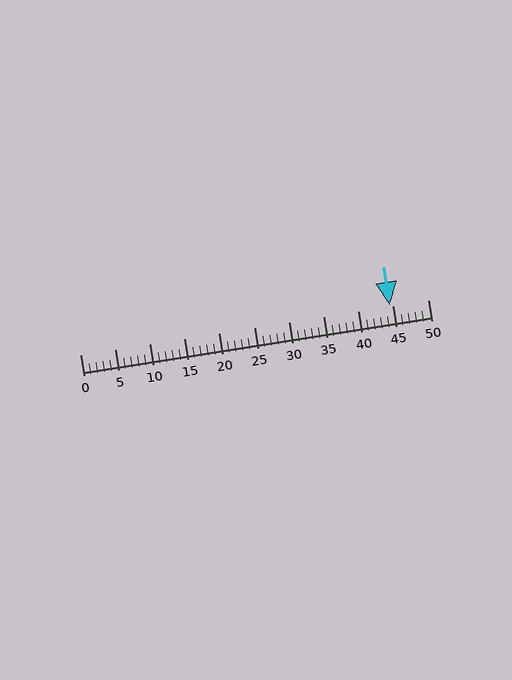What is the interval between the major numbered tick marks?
The major tick marks are spaced 5 units apart.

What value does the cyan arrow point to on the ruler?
The cyan arrow points to approximately 44.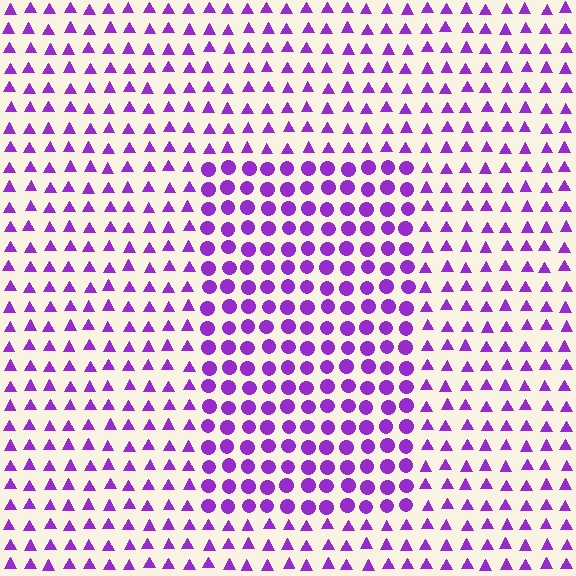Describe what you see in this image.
The image is filled with small purple elements arranged in a uniform grid. A rectangle-shaped region contains circles, while the surrounding area contains triangles. The boundary is defined purely by the change in element shape.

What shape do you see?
I see a rectangle.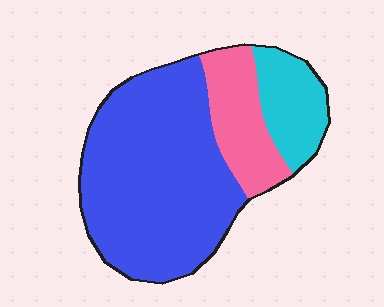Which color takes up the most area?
Blue, at roughly 65%.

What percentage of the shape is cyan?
Cyan covers about 15% of the shape.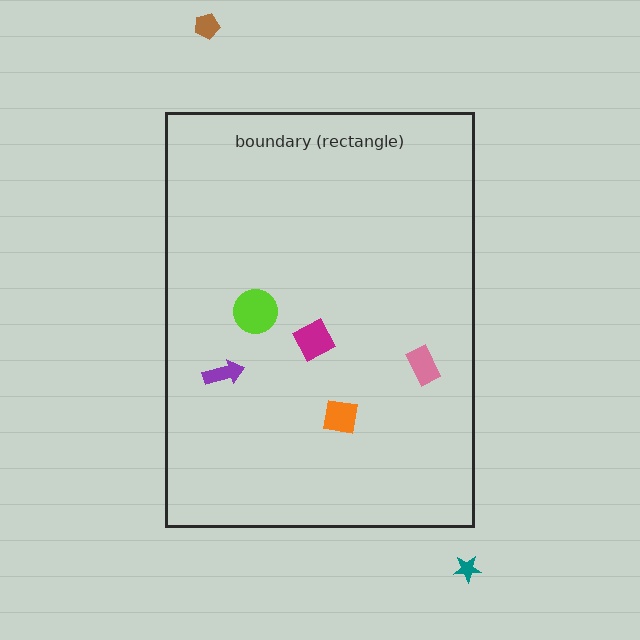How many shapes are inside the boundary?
5 inside, 2 outside.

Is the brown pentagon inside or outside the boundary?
Outside.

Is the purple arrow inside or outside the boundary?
Inside.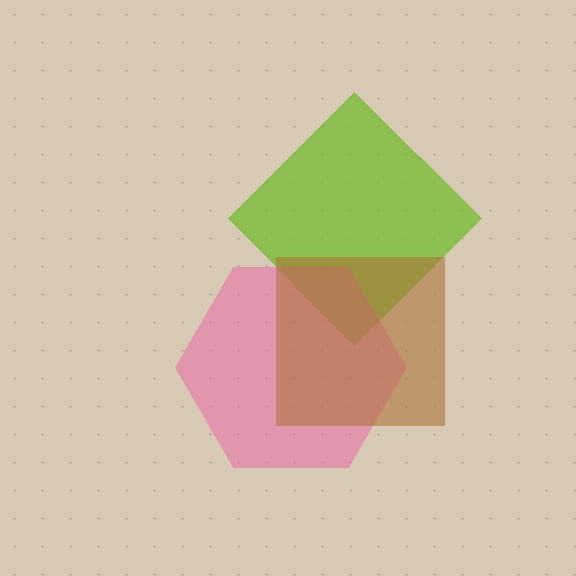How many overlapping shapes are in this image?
There are 3 overlapping shapes in the image.